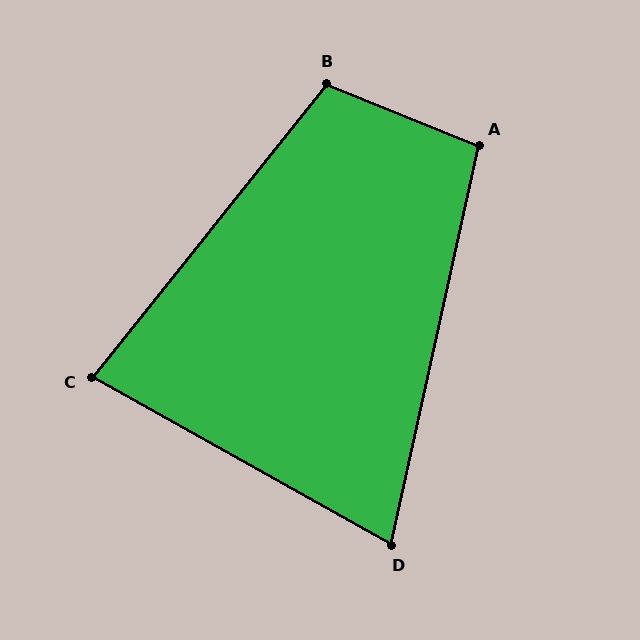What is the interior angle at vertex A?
Approximately 100 degrees (obtuse).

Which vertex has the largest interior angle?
B, at approximately 107 degrees.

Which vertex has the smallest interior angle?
D, at approximately 73 degrees.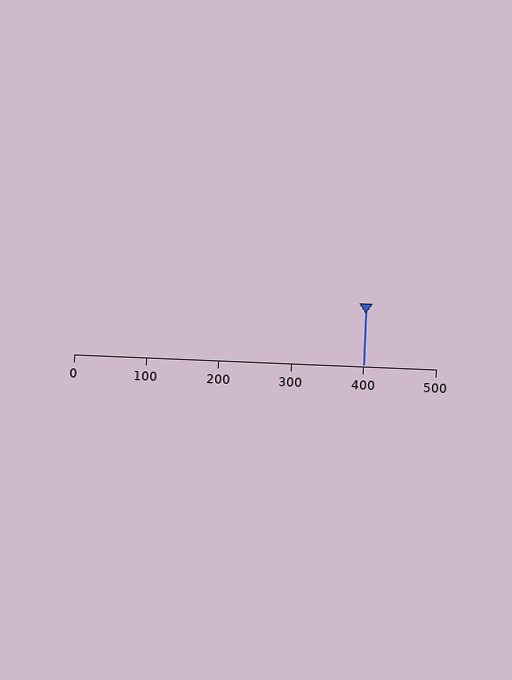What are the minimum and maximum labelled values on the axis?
The axis runs from 0 to 500.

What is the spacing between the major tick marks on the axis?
The major ticks are spaced 100 apart.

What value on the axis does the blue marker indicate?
The marker indicates approximately 400.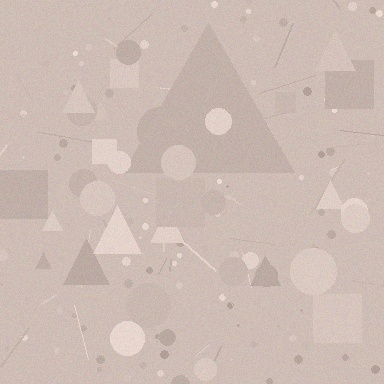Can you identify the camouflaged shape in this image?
The camouflaged shape is a triangle.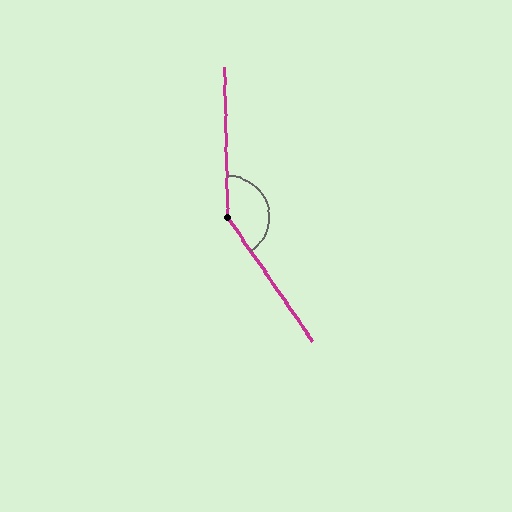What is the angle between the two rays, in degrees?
Approximately 147 degrees.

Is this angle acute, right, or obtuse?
It is obtuse.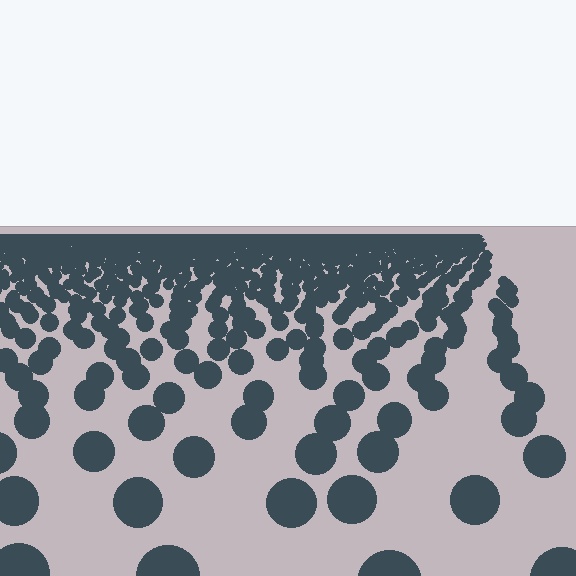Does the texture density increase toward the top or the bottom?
Density increases toward the top.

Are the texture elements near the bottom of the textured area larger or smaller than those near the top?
Larger. Near the bottom, elements are closer to the viewer and appear at a bigger on-screen size.